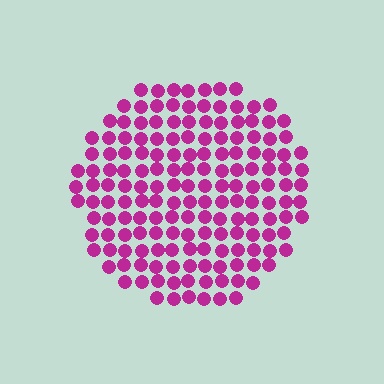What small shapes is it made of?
It is made of small circles.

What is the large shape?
The large shape is a circle.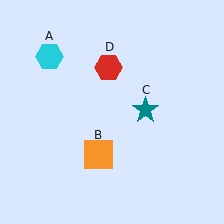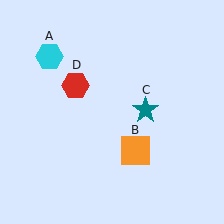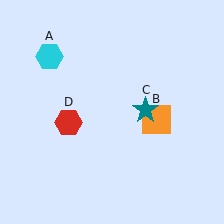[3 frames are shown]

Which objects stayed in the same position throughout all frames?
Cyan hexagon (object A) and teal star (object C) remained stationary.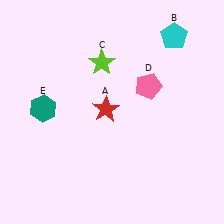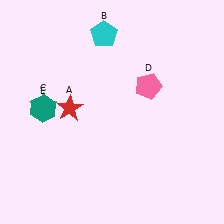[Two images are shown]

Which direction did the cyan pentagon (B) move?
The cyan pentagon (B) moved left.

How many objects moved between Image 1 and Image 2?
3 objects moved between the two images.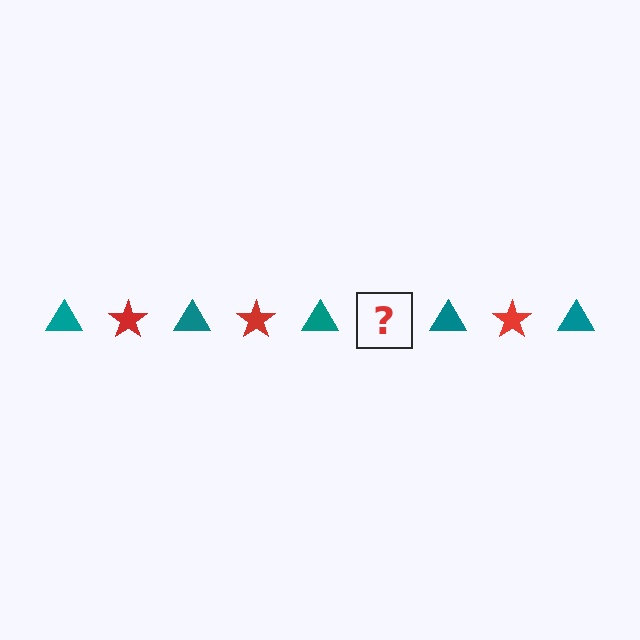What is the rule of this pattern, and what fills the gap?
The rule is that the pattern alternates between teal triangle and red star. The gap should be filled with a red star.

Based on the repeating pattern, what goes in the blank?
The blank should be a red star.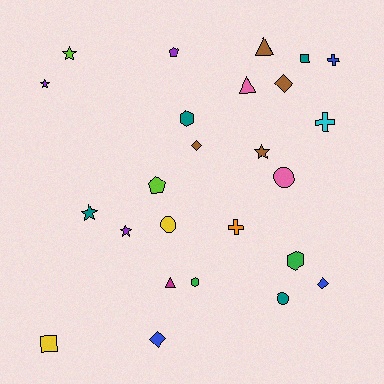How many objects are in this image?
There are 25 objects.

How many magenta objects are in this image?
There is 1 magenta object.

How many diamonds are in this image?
There are 4 diamonds.